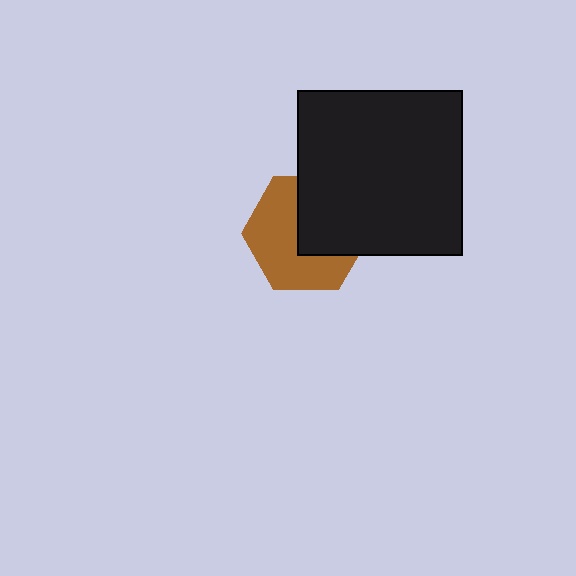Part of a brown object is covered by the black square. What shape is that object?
It is a hexagon.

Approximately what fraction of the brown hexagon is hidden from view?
Roughly 43% of the brown hexagon is hidden behind the black square.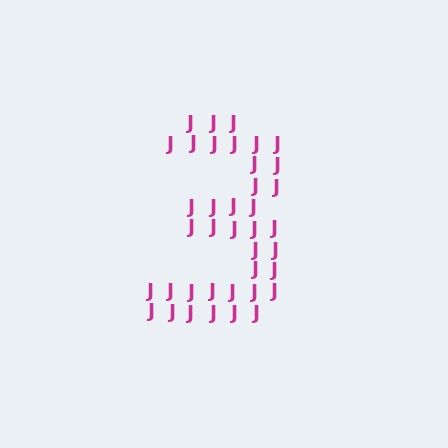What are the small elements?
The small elements are letter J's.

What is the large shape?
The large shape is the digit 3.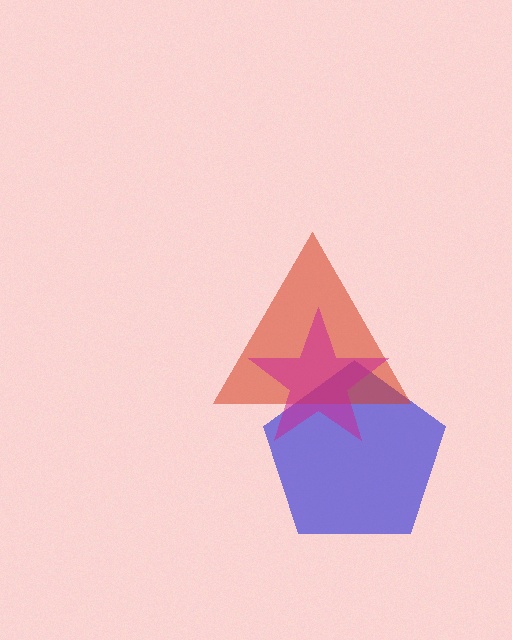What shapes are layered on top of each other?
The layered shapes are: a blue pentagon, a red triangle, a magenta star.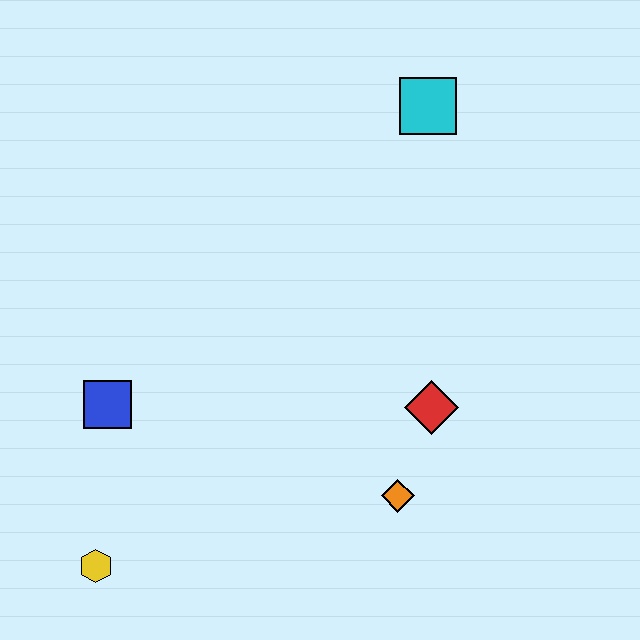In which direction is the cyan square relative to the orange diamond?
The cyan square is above the orange diamond.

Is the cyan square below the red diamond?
No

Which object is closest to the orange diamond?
The red diamond is closest to the orange diamond.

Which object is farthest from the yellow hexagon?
The cyan square is farthest from the yellow hexagon.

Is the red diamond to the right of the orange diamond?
Yes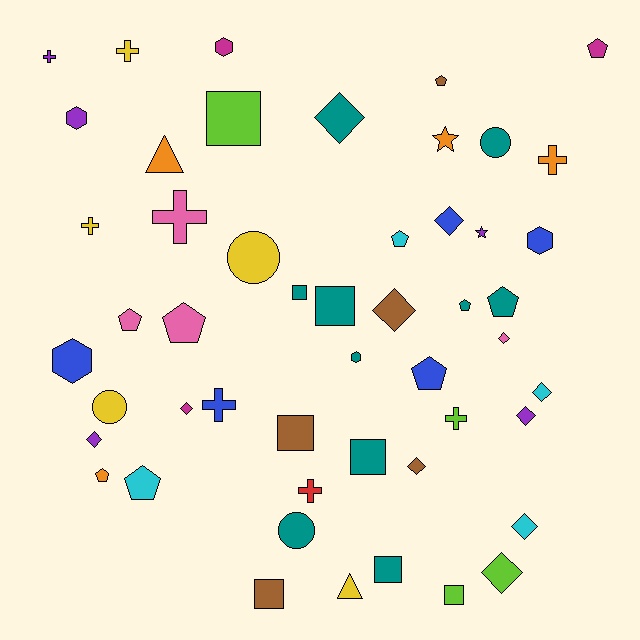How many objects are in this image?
There are 50 objects.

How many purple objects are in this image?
There are 5 purple objects.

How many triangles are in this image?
There are 2 triangles.